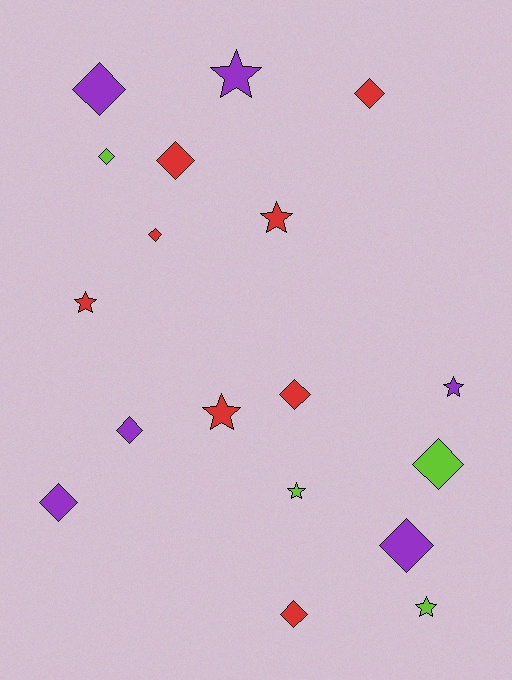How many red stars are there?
There are 3 red stars.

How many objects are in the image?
There are 18 objects.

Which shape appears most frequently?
Diamond, with 11 objects.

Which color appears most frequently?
Red, with 8 objects.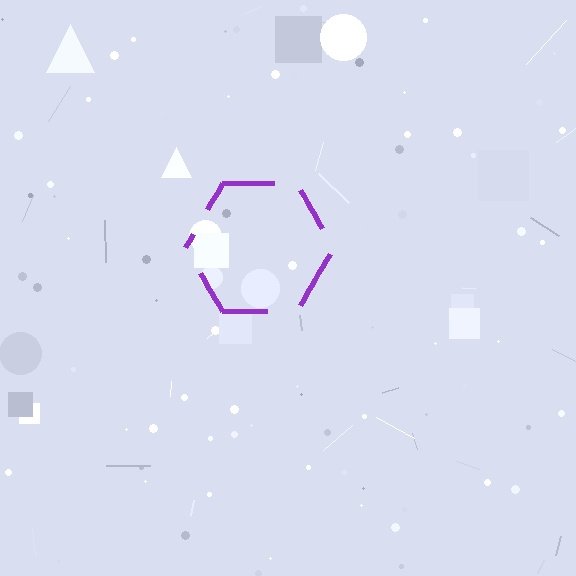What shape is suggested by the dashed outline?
The dashed outline suggests a hexagon.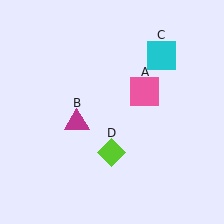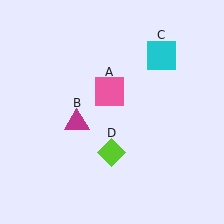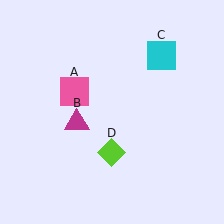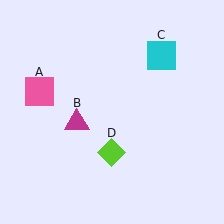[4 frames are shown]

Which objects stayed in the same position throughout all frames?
Magenta triangle (object B) and cyan square (object C) and lime diamond (object D) remained stationary.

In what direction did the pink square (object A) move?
The pink square (object A) moved left.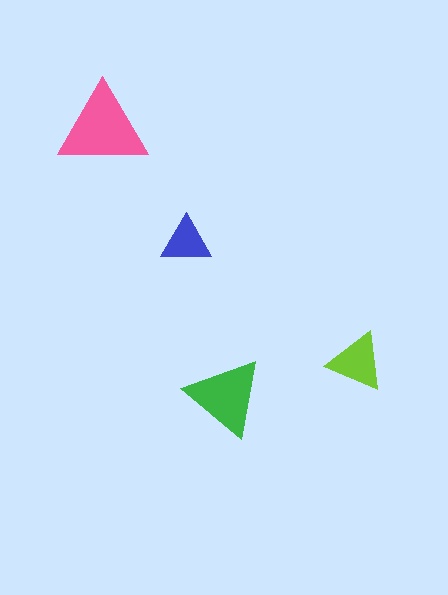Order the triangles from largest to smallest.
the pink one, the green one, the lime one, the blue one.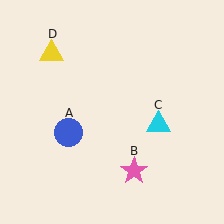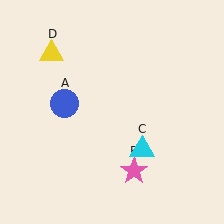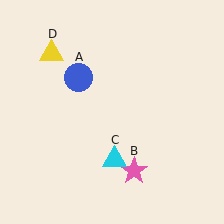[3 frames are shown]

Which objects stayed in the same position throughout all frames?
Pink star (object B) and yellow triangle (object D) remained stationary.